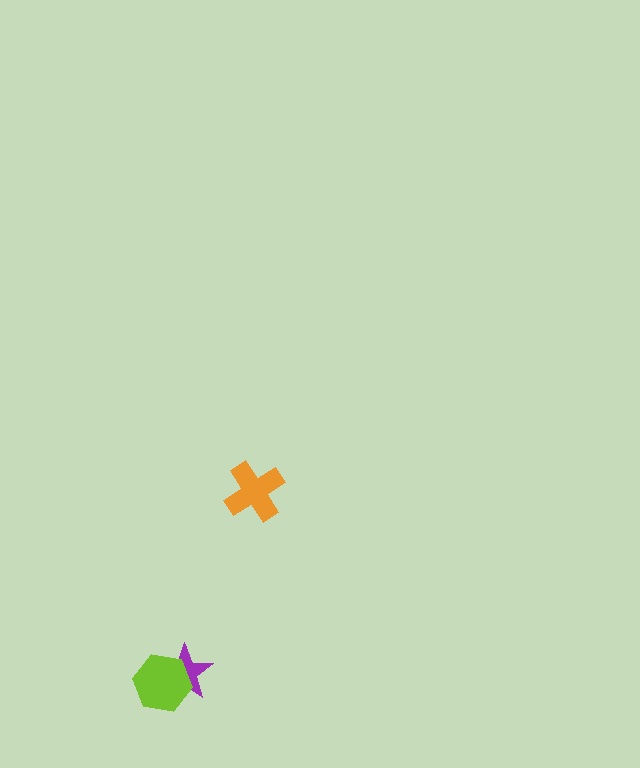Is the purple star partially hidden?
Yes, it is partially covered by another shape.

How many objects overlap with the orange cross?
0 objects overlap with the orange cross.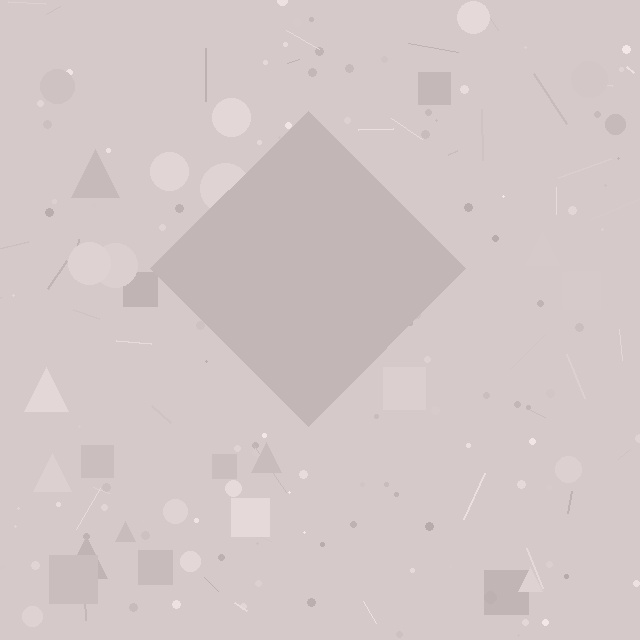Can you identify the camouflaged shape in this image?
The camouflaged shape is a diamond.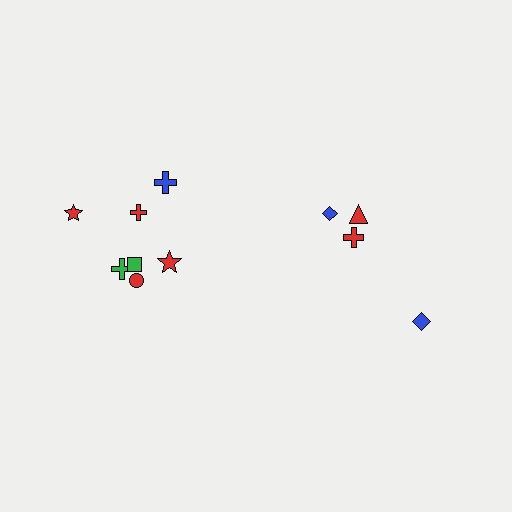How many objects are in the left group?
There are 7 objects.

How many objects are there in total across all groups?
There are 11 objects.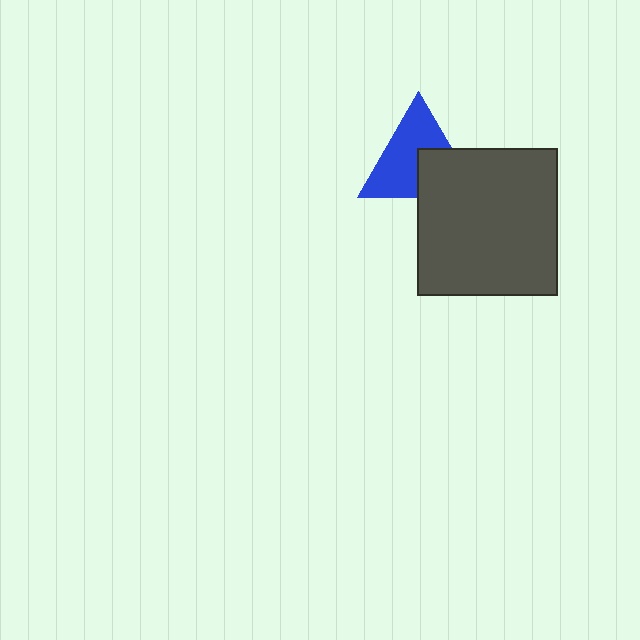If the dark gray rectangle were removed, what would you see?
You would see the complete blue triangle.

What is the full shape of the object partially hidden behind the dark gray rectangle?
The partially hidden object is a blue triangle.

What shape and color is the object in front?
The object in front is a dark gray rectangle.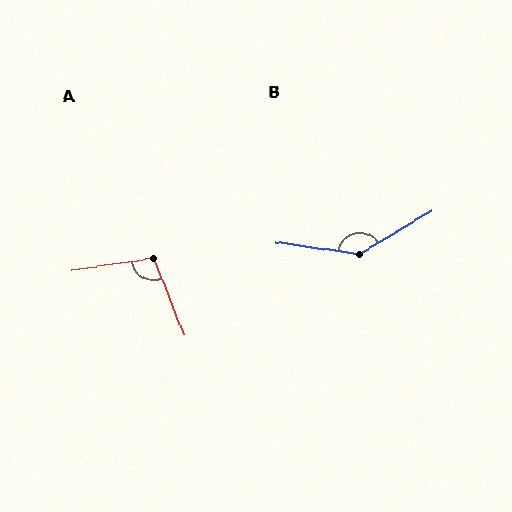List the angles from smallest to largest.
A (103°), B (141°).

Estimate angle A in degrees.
Approximately 103 degrees.